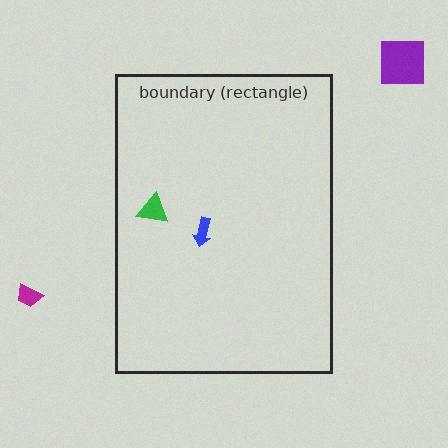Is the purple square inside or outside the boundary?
Outside.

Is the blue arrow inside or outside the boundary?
Inside.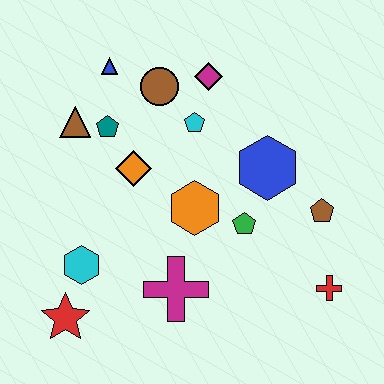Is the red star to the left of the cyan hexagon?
Yes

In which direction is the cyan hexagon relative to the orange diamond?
The cyan hexagon is below the orange diamond.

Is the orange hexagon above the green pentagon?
Yes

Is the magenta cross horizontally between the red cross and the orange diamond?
Yes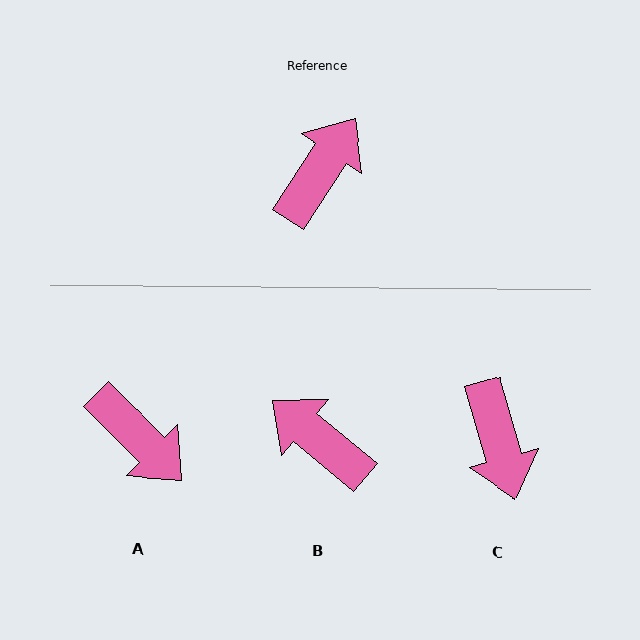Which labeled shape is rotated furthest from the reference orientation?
C, about 131 degrees away.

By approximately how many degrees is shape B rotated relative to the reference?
Approximately 83 degrees counter-clockwise.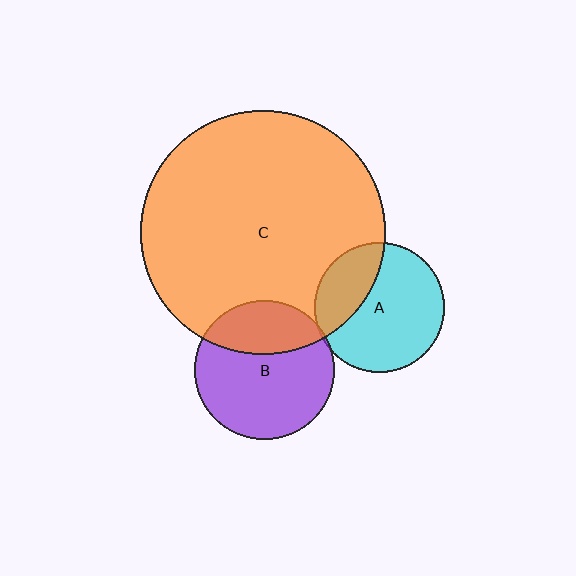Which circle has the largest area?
Circle C (orange).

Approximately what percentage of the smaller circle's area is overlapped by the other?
Approximately 5%.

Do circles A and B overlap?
Yes.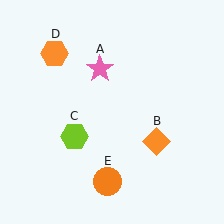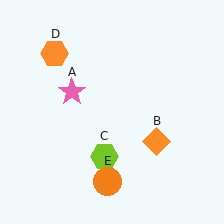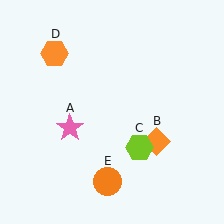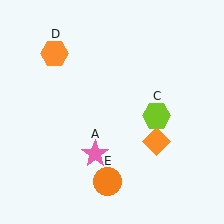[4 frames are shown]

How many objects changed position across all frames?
2 objects changed position: pink star (object A), lime hexagon (object C).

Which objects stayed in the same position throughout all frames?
Orange diamond (object B) and orange hexagon (object D) and orange circle (object E) remained stationary.